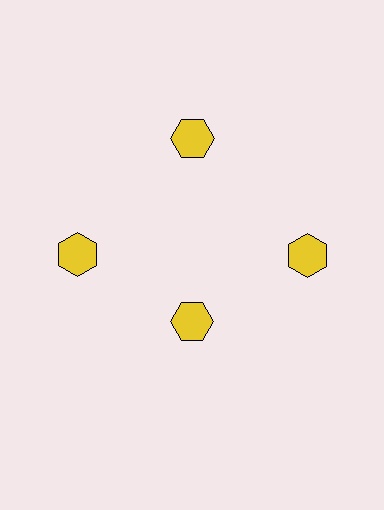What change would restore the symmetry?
The symmetry would be restored by moving it outward, back onto the ring so that all 4 hexagons sit at equal angles and equal distance from the center.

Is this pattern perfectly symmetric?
No. The 4 yellow hexagons are arranged in a ring, but one element near the 6 o'clock position is pulled inward toward the center, breaking the 4-fold rotational symmetry.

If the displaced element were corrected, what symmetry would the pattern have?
It would have 4-fold rotational symmetry — the pattern would map onto itself every 90 degrees.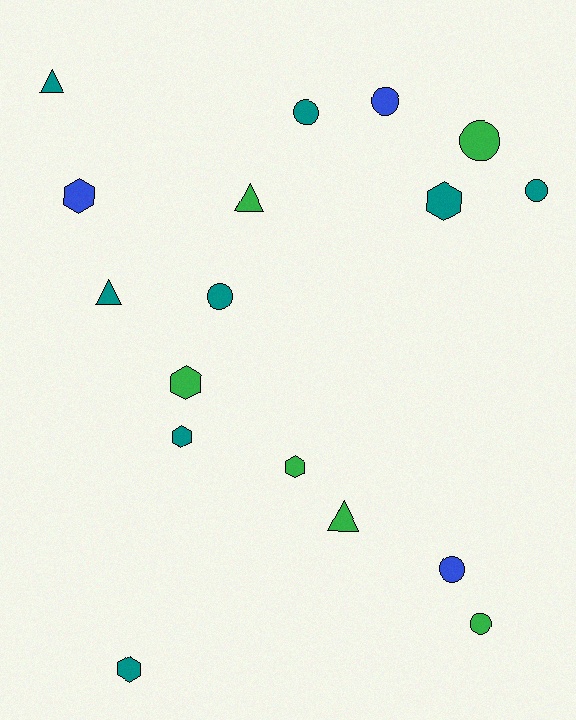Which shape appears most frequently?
Circle, with 7 objects.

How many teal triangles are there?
There are 2 teal triangles.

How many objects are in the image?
There are 17 objects.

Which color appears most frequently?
Teal, with 8 objects.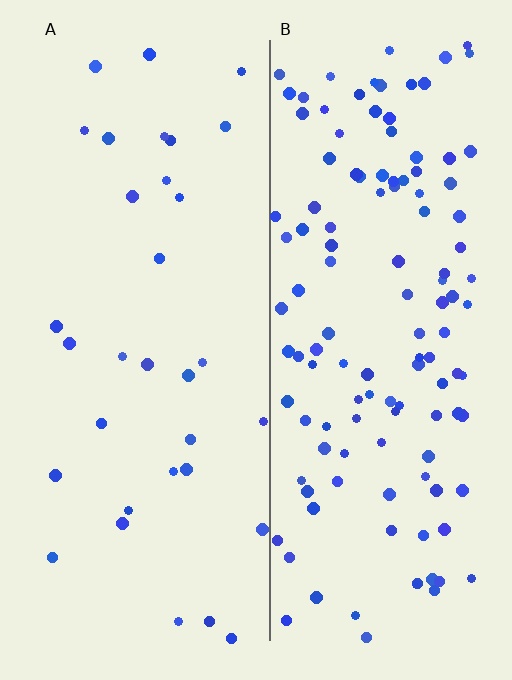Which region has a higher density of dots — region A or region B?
B (the right).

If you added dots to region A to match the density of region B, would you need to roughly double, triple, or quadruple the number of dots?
Approximately quadruple.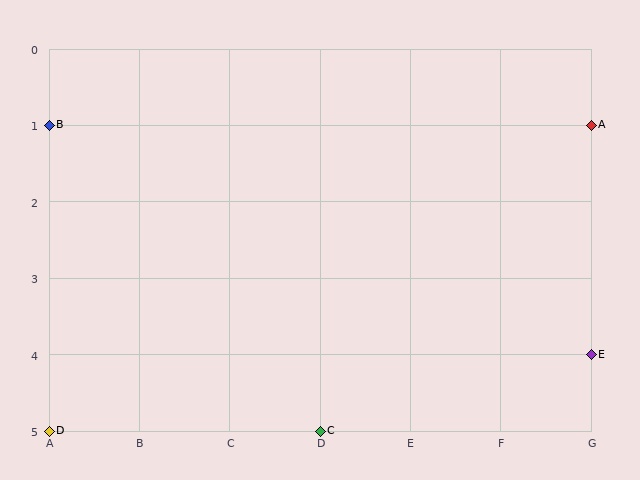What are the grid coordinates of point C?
Point C is at grid coordinates (D, 5).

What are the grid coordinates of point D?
Point D is at grid coordinates (A, 5).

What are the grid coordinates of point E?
Point E is at grid coordinates (G, 4).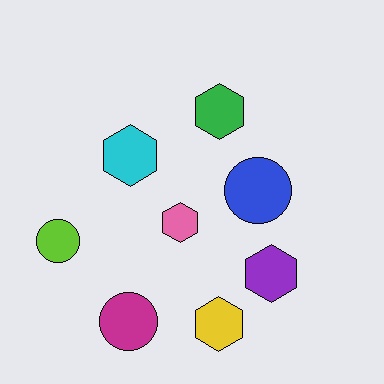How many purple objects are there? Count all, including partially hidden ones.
There is 1 purple object.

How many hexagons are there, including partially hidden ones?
There are 5 hexagons.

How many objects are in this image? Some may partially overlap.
There are 8 objects.